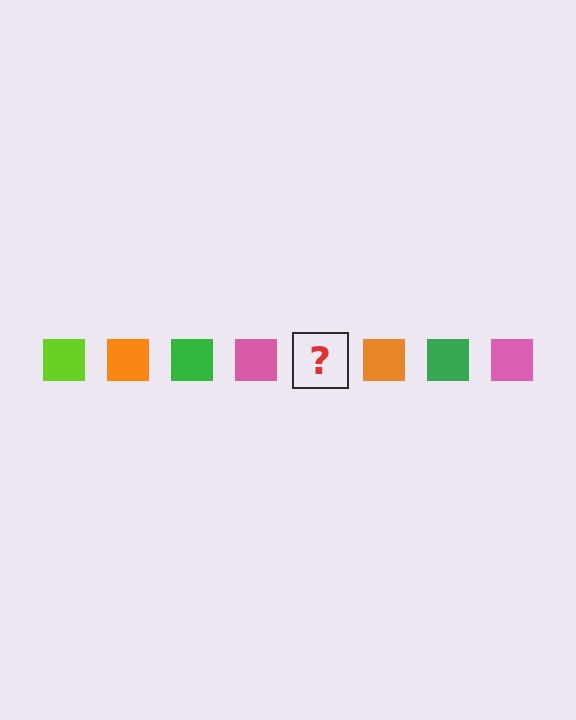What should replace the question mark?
The question mark should be replaced with a lime square.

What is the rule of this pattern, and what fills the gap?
The rule is that the pattern cycles through lime, orange, green, pink squares. The gap should be filled with a lime square.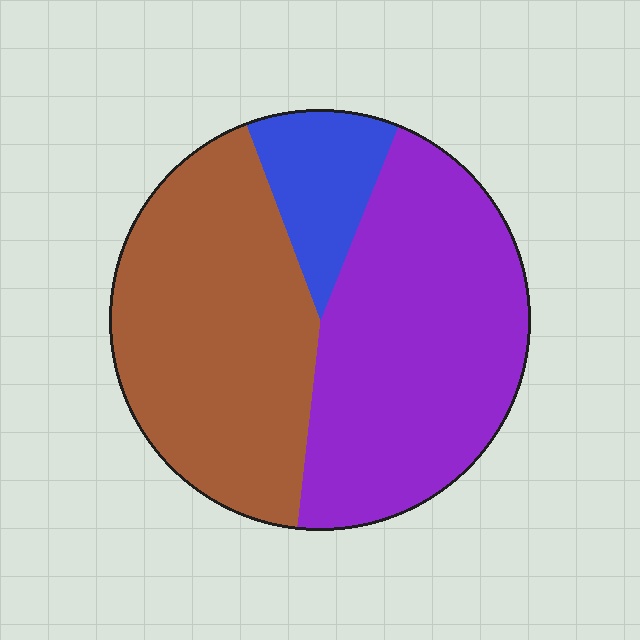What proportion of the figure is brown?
Brown covers about 45% of the figure.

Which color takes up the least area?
Blue, at roughly 10%.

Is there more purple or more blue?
Purple.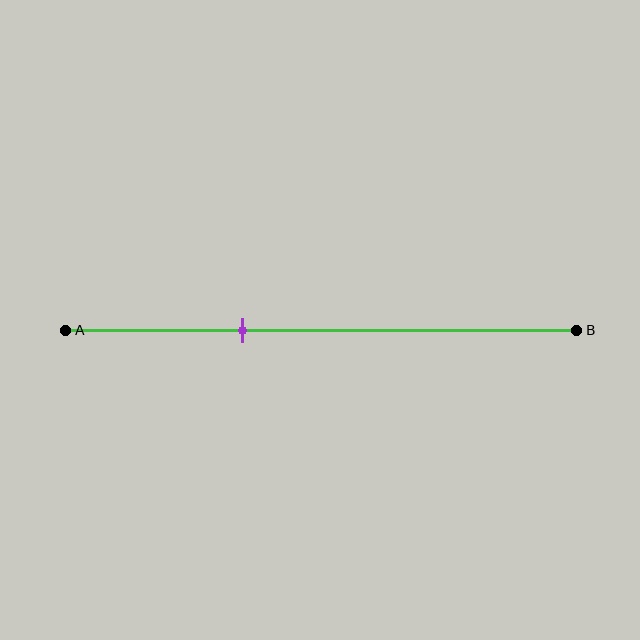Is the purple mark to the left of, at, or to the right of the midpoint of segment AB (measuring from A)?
The purple mark is to the left of the midpoint of segment AB.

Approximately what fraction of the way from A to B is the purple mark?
The purple mark is approximately 35% of the way from A to B.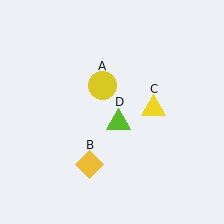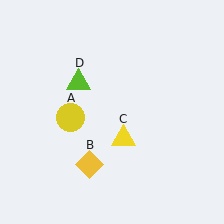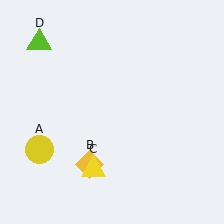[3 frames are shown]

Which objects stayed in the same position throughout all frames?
Yellow diamond (object B) remained stationary.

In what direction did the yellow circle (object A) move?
The yellow circle (object A) moved down and to the left.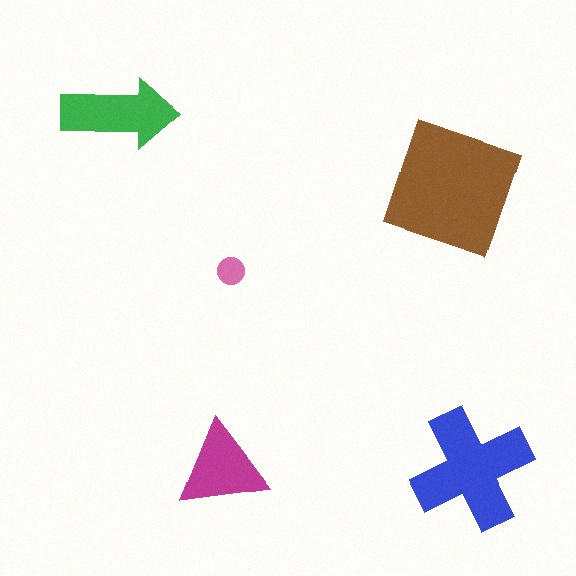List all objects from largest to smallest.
The brown square, the blue cross, the green arrow, the magenta triangle, the pink circle.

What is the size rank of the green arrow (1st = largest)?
3rd.